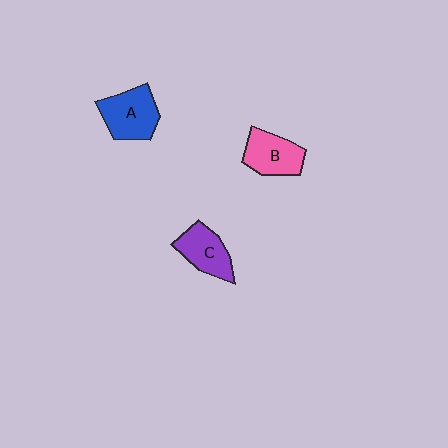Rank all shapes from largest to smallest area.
From largest to smallest: A (blue), B (pink), C (purple).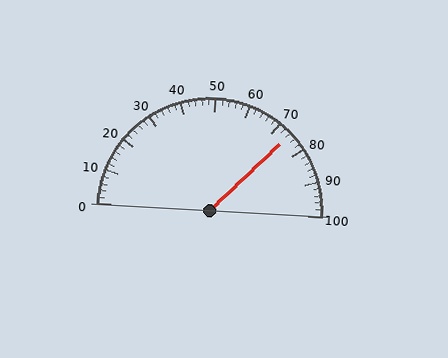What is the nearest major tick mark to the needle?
The nearest major tick mark is 70.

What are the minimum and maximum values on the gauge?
The gauge ranges from 0 to 100.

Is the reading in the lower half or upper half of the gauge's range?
The reading is in the upper half of the range (0 to 100).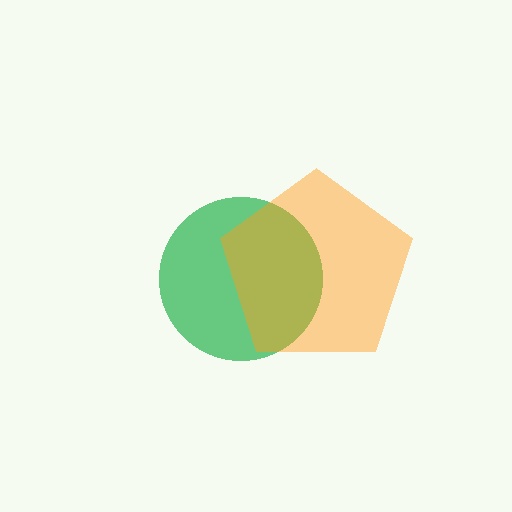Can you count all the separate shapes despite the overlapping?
Yes, there are 2 separate shapes.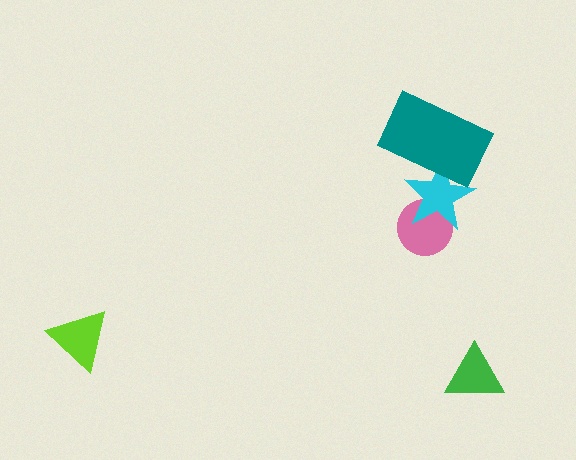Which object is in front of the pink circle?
The cyan star is in front of the pink circle.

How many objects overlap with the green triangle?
0 objects overlap with the green triangle.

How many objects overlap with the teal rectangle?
1 object overlaps with the teal rectangle.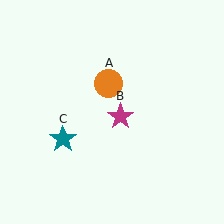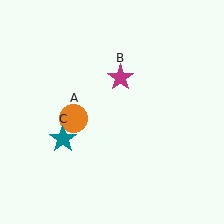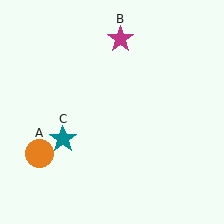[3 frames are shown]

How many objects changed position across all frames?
2 objects changed position: orange circle (object A), magenta star (object B).